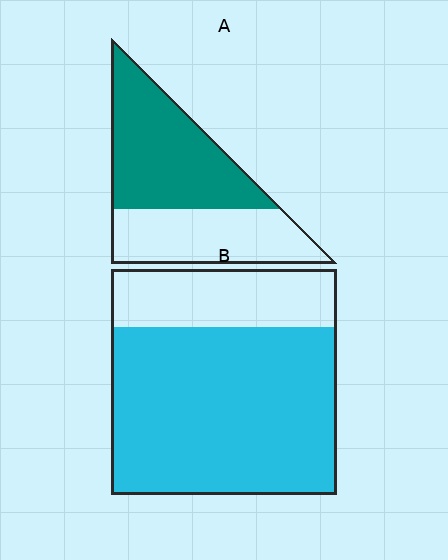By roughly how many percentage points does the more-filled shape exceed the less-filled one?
By roughly 15 percentage points (B over A).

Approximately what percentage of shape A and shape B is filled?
A is approximately 55% and B is approximately 75%.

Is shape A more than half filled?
Yes.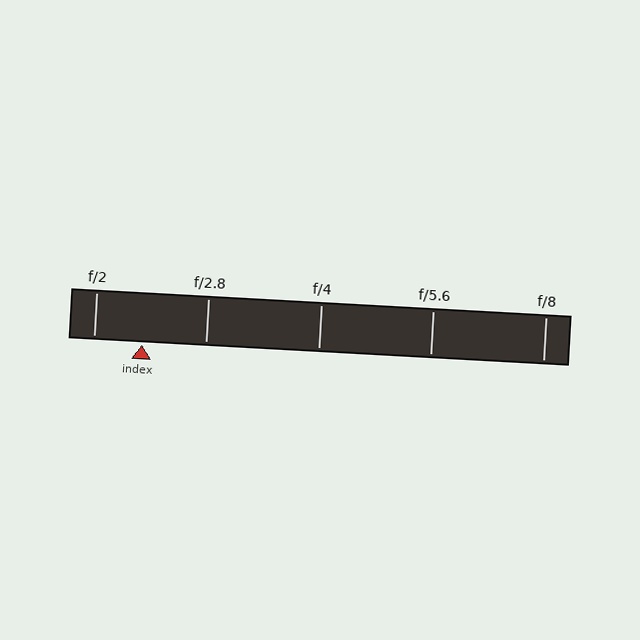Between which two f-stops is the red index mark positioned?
The index mark is between f/2 and f/2.8.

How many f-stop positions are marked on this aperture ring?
There are 5 f-stop positions marked.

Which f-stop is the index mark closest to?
The index mark is closest to f/2.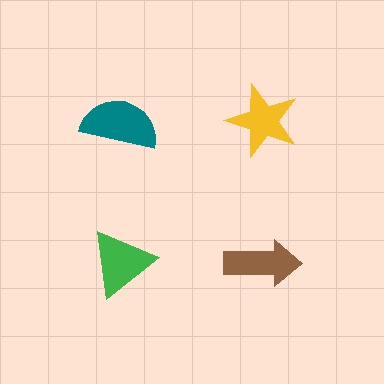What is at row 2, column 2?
A brown arrow.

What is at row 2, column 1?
A green triangle.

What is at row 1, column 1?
A teal semicircle.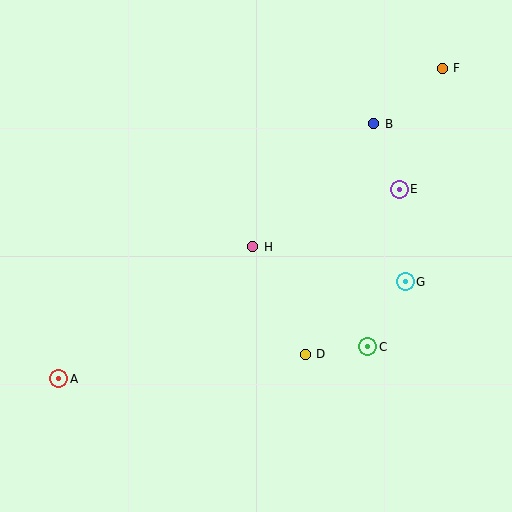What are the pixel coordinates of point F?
Point F is at (442, 68).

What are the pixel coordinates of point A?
Point A is at (58, 379).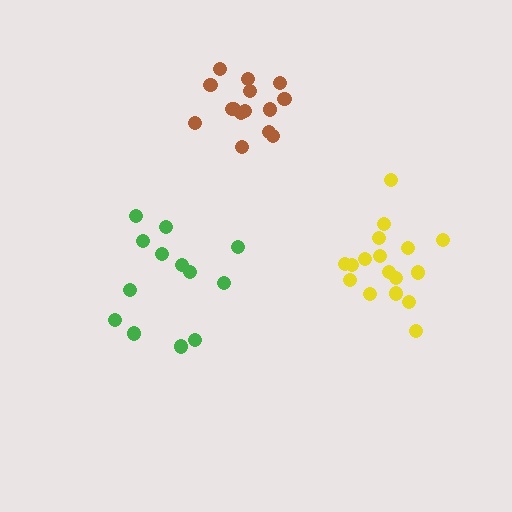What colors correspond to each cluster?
The clusters are colored: green, yellow, brown.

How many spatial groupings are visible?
There are 3 spatial groupings.